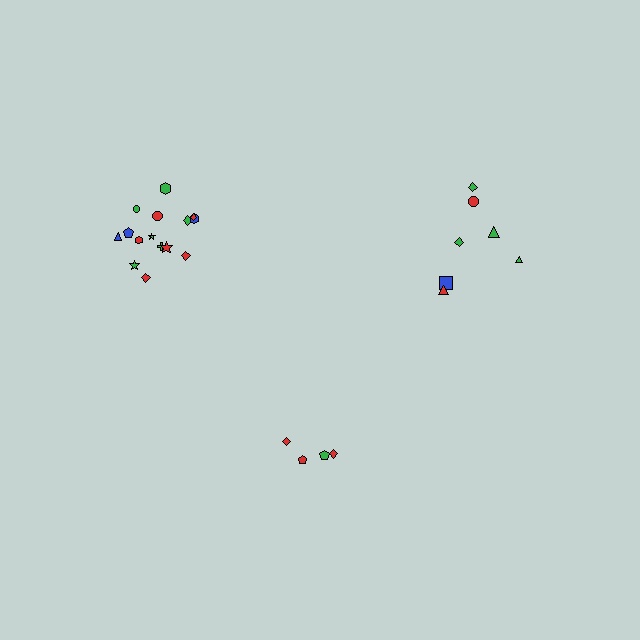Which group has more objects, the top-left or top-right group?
The top-left group.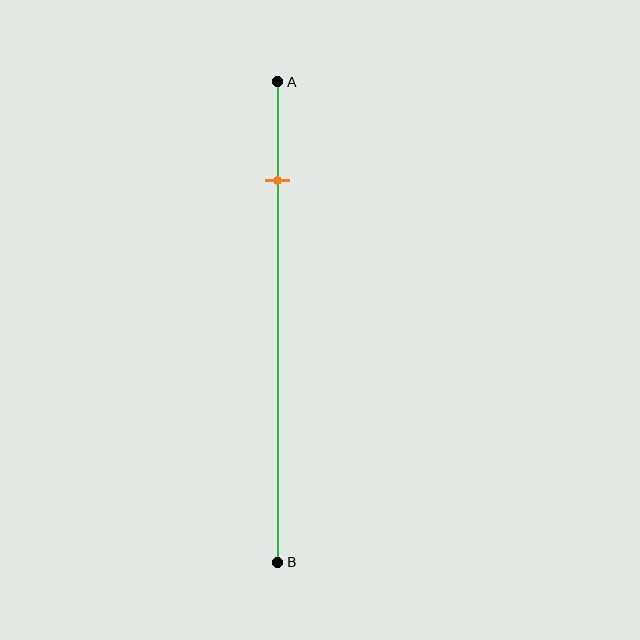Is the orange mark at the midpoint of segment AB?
No, the mark is at about 20% from A, not at the 50% midpoint.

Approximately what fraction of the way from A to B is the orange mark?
The orange mark is approximately 20% of the way from A to B.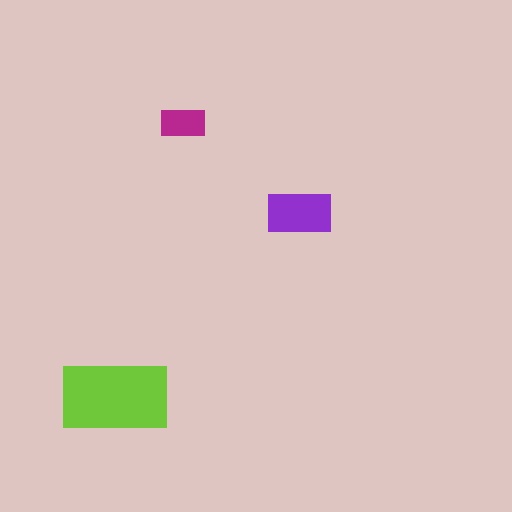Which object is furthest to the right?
The purple rectangle is rightmost.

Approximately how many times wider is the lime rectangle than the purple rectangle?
About 1.5 times wider.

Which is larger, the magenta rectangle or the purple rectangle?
The purple one.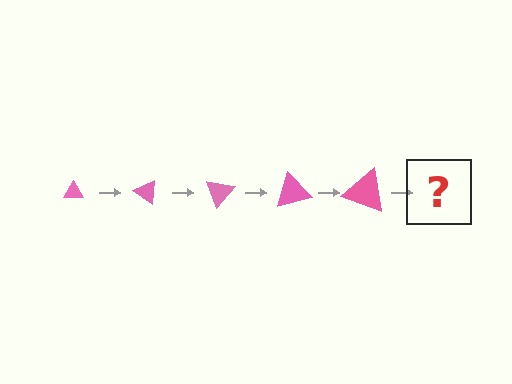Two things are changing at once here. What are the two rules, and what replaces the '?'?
The two rules are that the triangle grows larger each step and it rotates 35 degrees each step. The '?' should be a triangle, larger than the previous one and rotated 175 degrees from the start.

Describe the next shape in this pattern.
It should be a triangle, larger than the previous one and rotated 175 degrees from the start.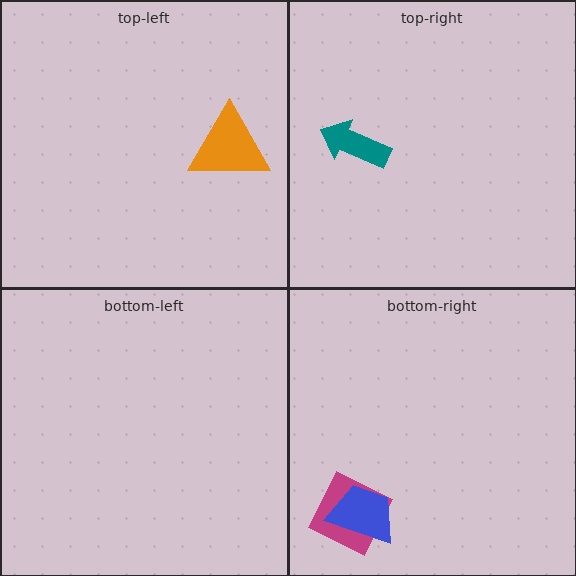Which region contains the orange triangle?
The top-left region.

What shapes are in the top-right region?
The teal arrow.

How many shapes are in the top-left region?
1.